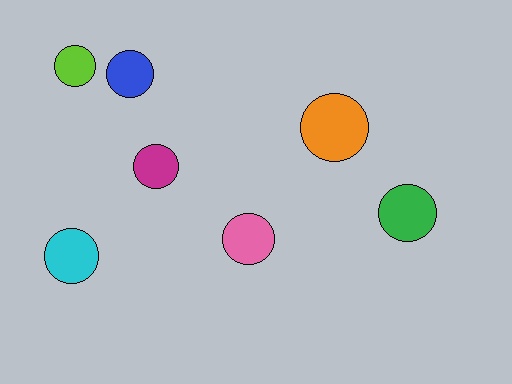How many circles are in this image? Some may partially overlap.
There are 7 circles.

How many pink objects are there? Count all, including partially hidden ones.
There is 1 pink object.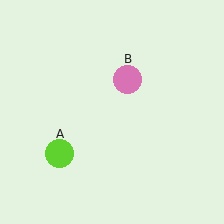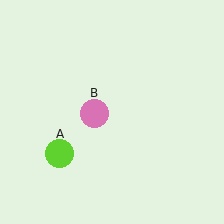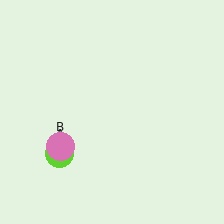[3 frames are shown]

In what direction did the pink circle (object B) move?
The pink circle (object B) moved down and to the left.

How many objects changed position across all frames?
1 object changed position: pink circle (object B).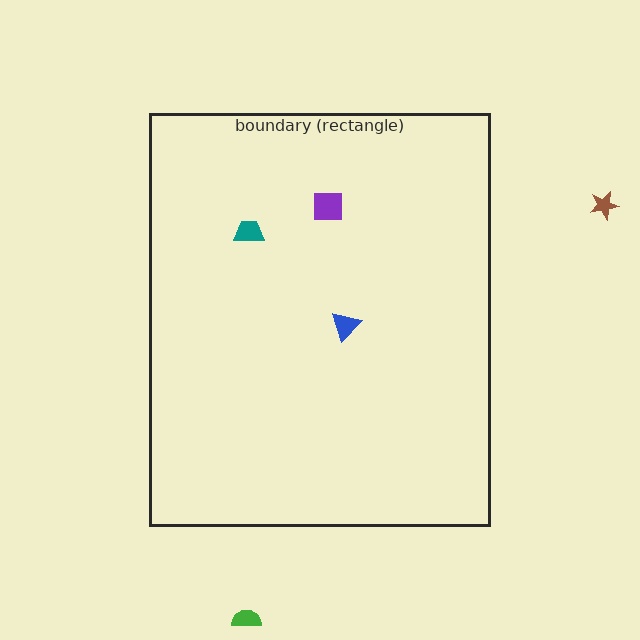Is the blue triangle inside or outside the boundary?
Inside.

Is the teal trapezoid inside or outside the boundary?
Inside.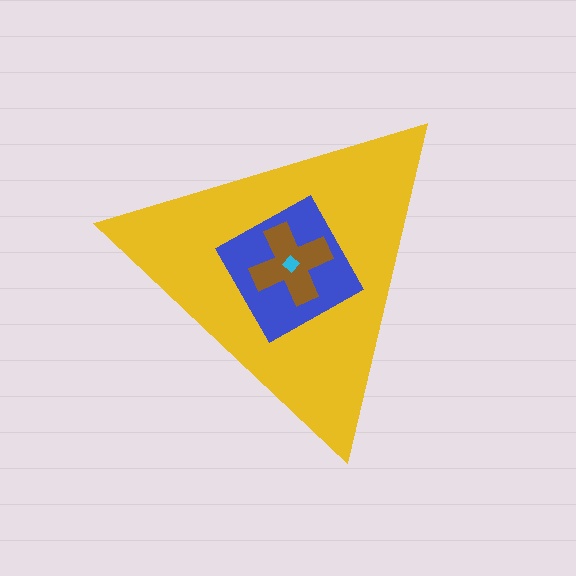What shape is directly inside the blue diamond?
The brown cross.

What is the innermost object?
The cyan diamond.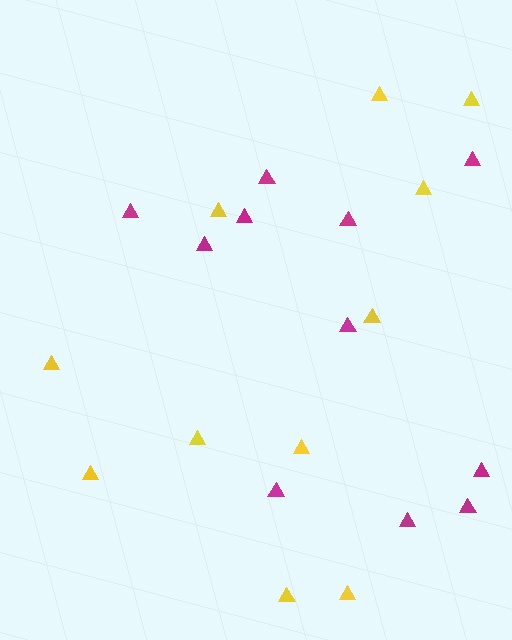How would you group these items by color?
There are 2 groups: one group of yellow triangles (11) and one group of magenta triangles (11).